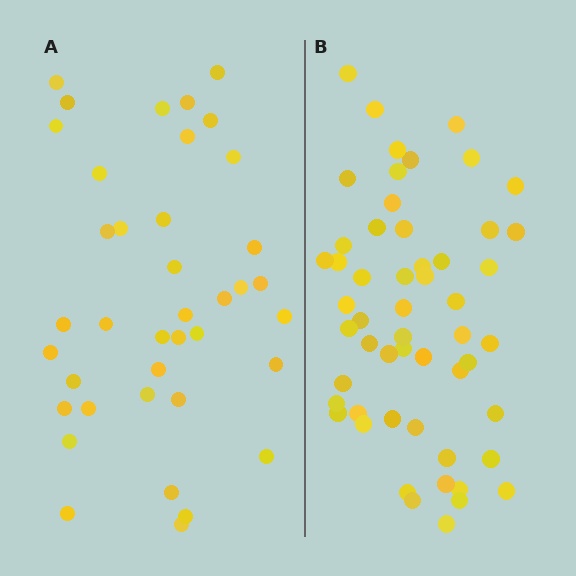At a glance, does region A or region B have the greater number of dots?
Region B (the right region) has more dots.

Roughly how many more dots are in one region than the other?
Region B has approximately 15 more dots than region A.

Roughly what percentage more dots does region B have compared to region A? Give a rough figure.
About 40% more.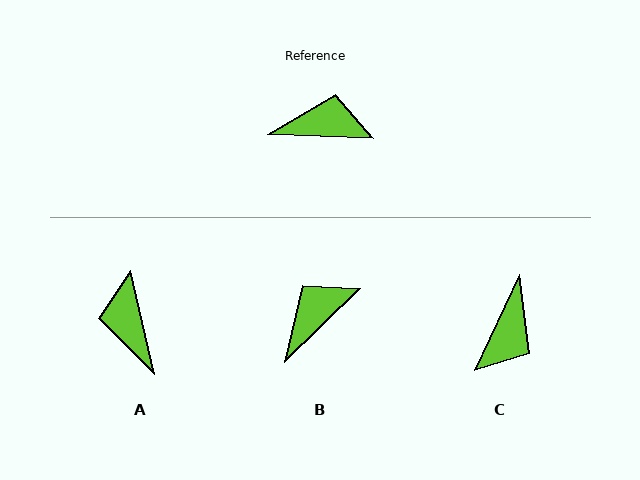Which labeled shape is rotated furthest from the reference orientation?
C, about 113 degrees away.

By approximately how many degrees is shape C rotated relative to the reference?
Approximately 113 degrees clockwise.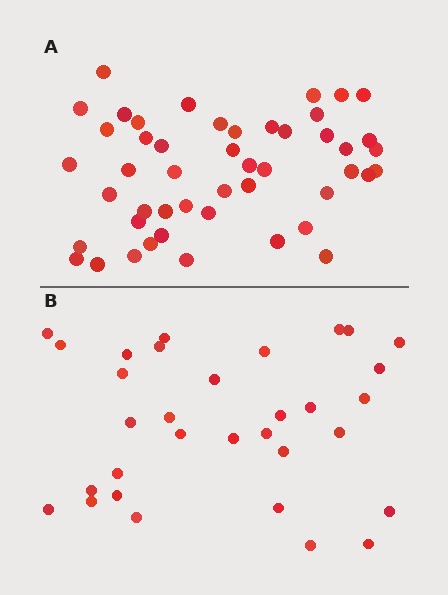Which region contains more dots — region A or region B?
Region A (the top region) has more dots.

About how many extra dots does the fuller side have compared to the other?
Region A has approximately 15 more dots than region B.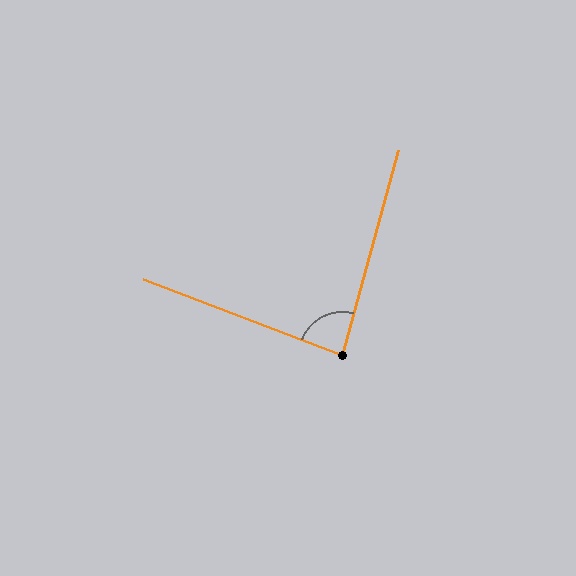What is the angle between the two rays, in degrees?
Approximately 84 degrees.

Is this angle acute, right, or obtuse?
It is acute.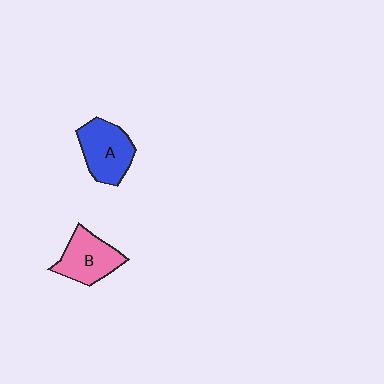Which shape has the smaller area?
Shape B (pink).